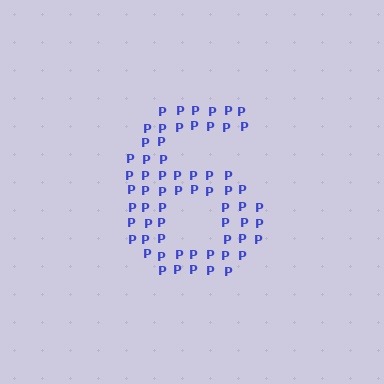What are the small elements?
The small elements are letter P's.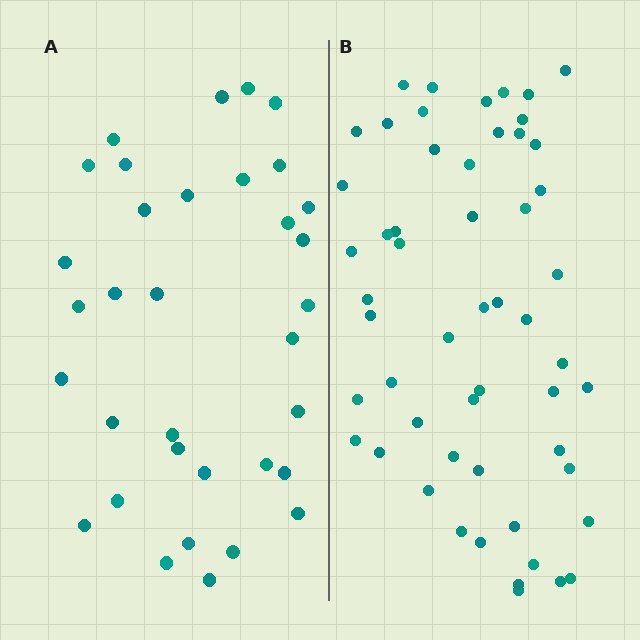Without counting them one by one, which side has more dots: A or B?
Region B (the right region) has more dots.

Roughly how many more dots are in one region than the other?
Region B has approximately 20 more dots than region A.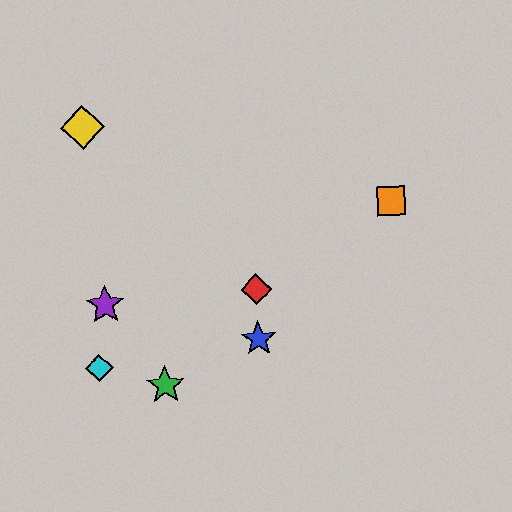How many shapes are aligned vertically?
2 shapes (the red diamond, the blue star) are aligned vertically.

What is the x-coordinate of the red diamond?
The red diamond is at x≈256.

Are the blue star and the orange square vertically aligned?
No, the blue star is at x≈259 and the orange square is at x≈391.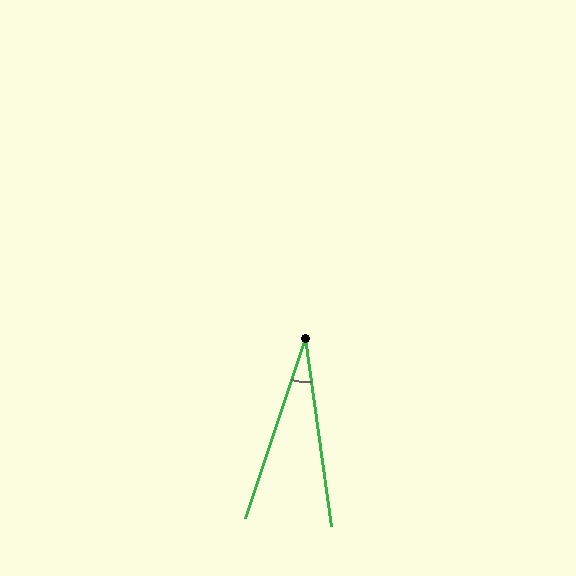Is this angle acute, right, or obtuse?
It is acute.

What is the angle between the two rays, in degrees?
Approximately 26 degrees.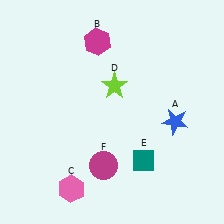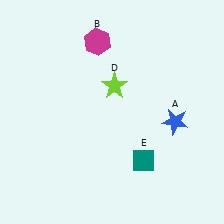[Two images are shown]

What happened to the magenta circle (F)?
The magenta circle (F) was removed in Image 2. It was in the bottom-left area of Image 1.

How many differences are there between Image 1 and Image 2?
There are 2 differences between the two images.